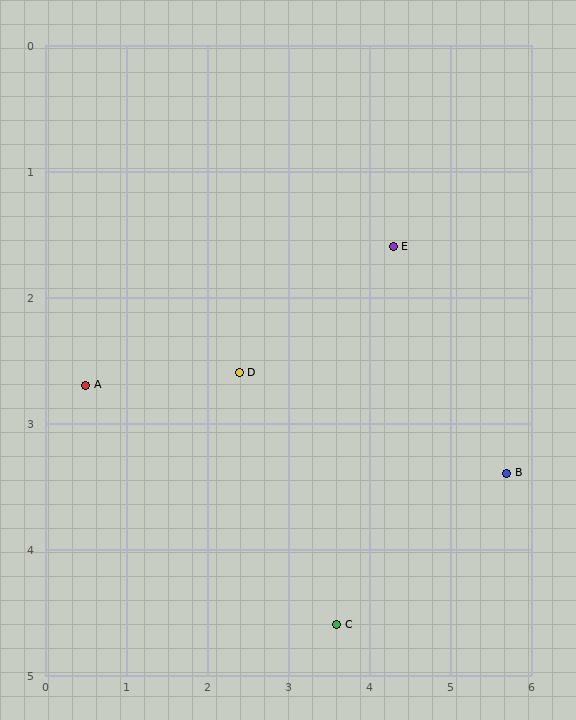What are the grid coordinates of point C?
Point C is at approximately (3.6, 4.6).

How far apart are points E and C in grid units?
Points E and C are about 3.1 grid units apart.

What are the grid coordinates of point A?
Point A is at approximately (0.5, 2.7).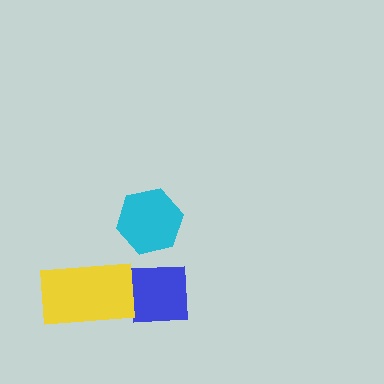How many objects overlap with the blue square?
1 object overlaps with the blue square.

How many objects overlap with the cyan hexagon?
0 objects overlap with the cyan hexagon.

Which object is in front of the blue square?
The yellow rectangle is in front of the blue square.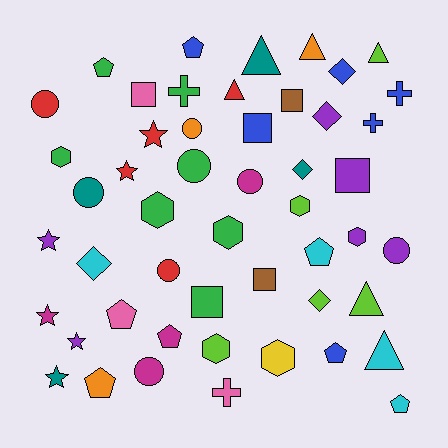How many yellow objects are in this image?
There is 1 yellow object.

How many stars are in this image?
There are 6 stars.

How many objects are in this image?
There are 50 objects.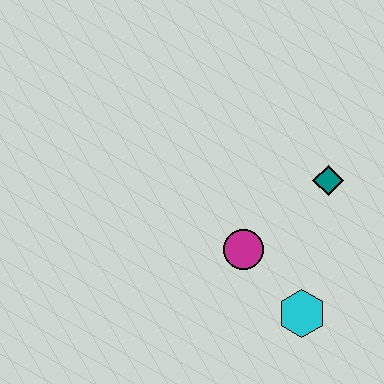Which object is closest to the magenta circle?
The cyan hexagon is closest to the magenta circle.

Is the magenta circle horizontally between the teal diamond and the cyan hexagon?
No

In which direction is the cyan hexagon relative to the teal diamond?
The cyan hexagon is below the teal diamond.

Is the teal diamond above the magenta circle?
Yes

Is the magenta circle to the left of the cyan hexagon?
Yes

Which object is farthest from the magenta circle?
The teal diamond is farthest from the magenta circle.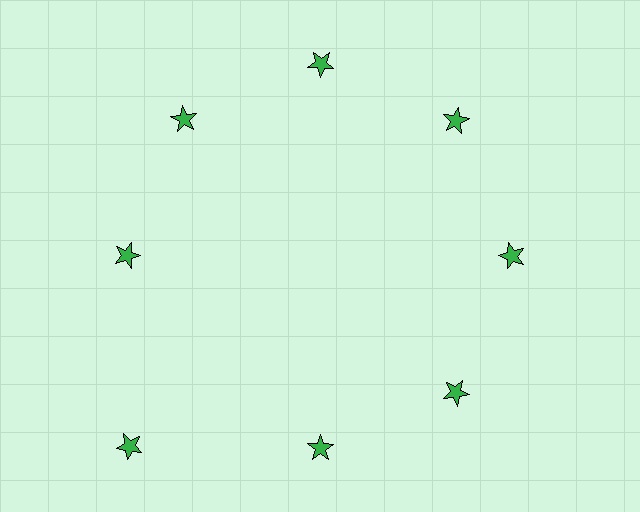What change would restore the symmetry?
The symmetry would be restored by moving it inward, back onto the ring so that all 8 stars sit at equal angles and equal distance from the center.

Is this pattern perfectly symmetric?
No. The 8 green stars are arranged in a ring, but one element near the 8 o'clock position is pushed outward from the center, breaking the 8-fold rotational symmetry.